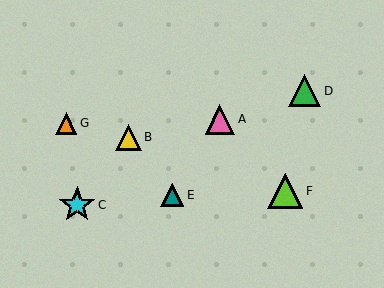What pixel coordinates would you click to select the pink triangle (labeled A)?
Click at (220, 119) to select the pink triangle A.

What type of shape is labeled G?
Shape G is an orange triangle.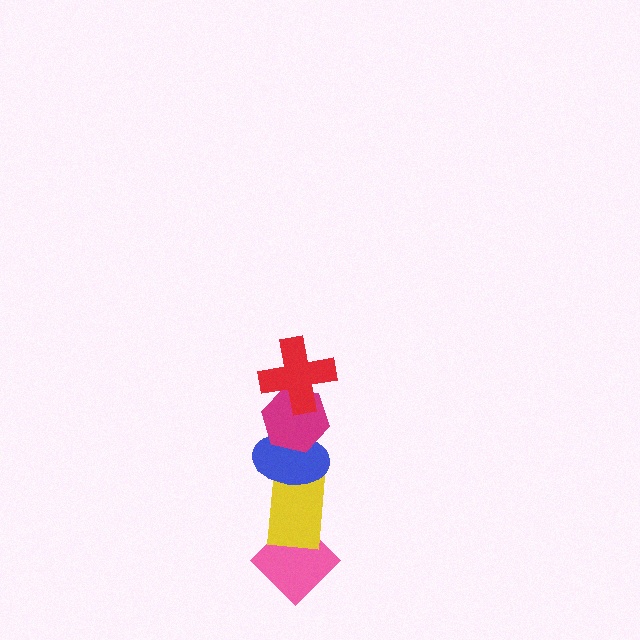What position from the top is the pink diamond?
The pink diamond is 5th from the top.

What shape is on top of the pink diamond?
The yellow rectangle is on top of the pink diamond.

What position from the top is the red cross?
The red cross is 1st from the top.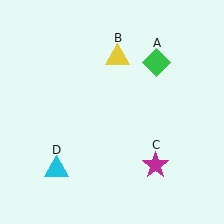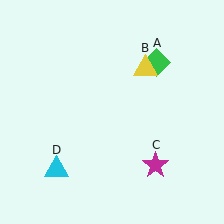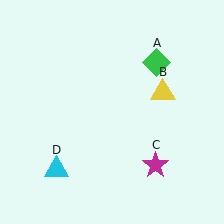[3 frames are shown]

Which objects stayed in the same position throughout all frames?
Green diamond (object A) and magenta star (object C) and cyan triangle (object D) remained stationary.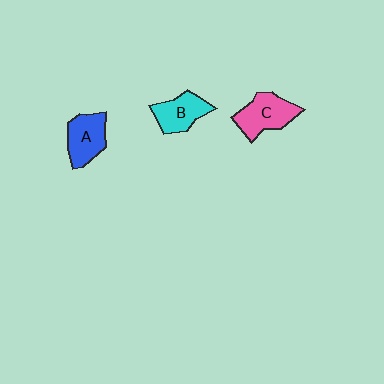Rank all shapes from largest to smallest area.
From largest to smallest: C (pink), A (blue), B (cyan).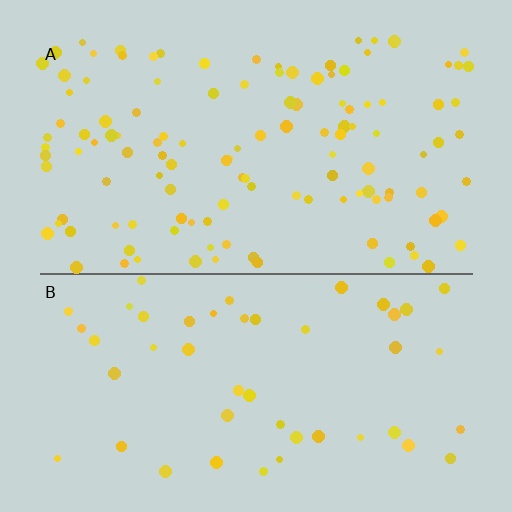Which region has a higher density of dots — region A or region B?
A (the top).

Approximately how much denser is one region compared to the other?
Approximately 2.6× — region A over region B.